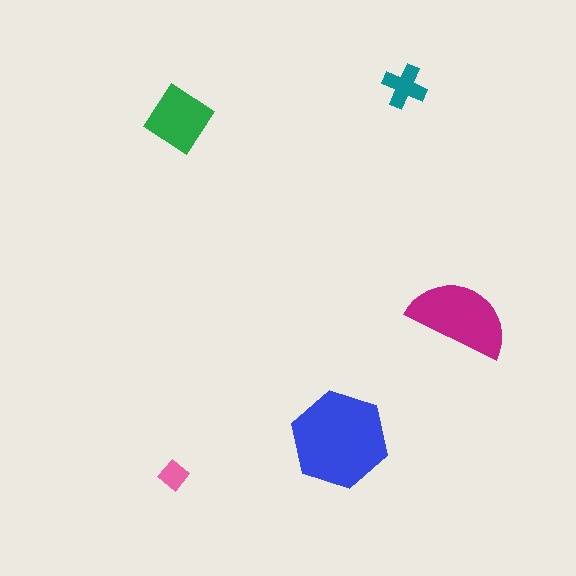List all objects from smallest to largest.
The pink diamond, the teal cross, the green diamond, the magenta semicircle, the blue hexagon.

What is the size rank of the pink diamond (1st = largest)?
5th.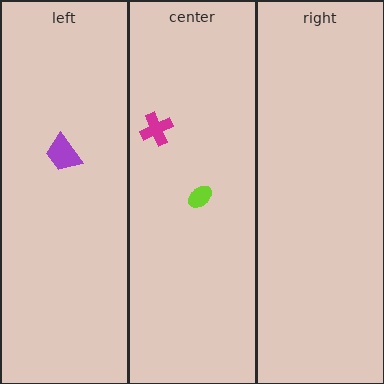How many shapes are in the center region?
2.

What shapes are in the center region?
The magenta cross, the lime ellipse.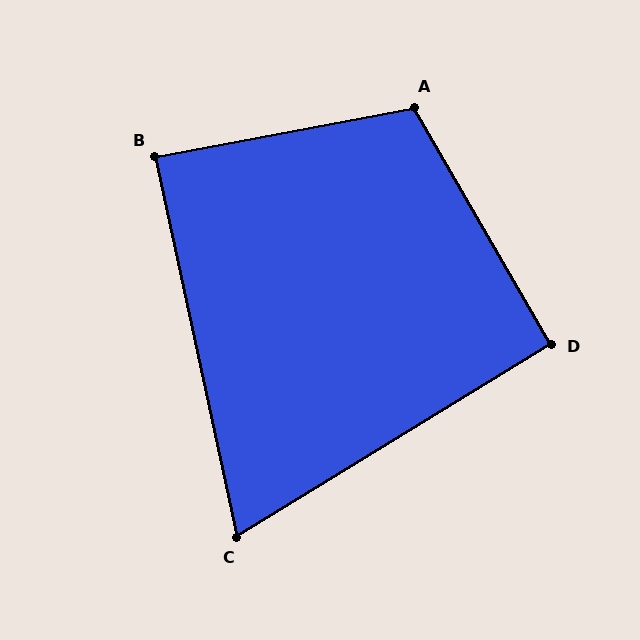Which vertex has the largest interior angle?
A, at approximately 109 degrees.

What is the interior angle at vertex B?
Approximately 89 degrees (approximately right).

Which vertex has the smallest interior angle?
C, at approximately 71 degrees.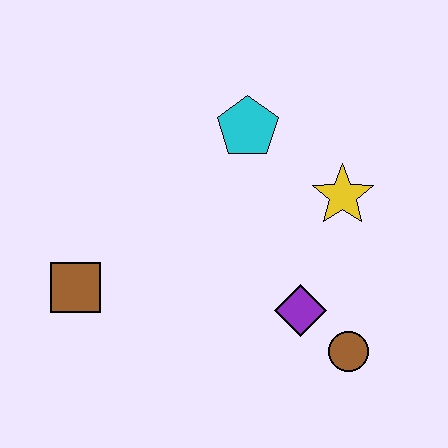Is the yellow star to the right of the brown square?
Yes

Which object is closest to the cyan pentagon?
The yellow star is closest to the cyan pentagon.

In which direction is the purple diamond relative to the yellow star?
The purple diamond is below the yellow star.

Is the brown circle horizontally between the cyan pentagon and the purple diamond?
No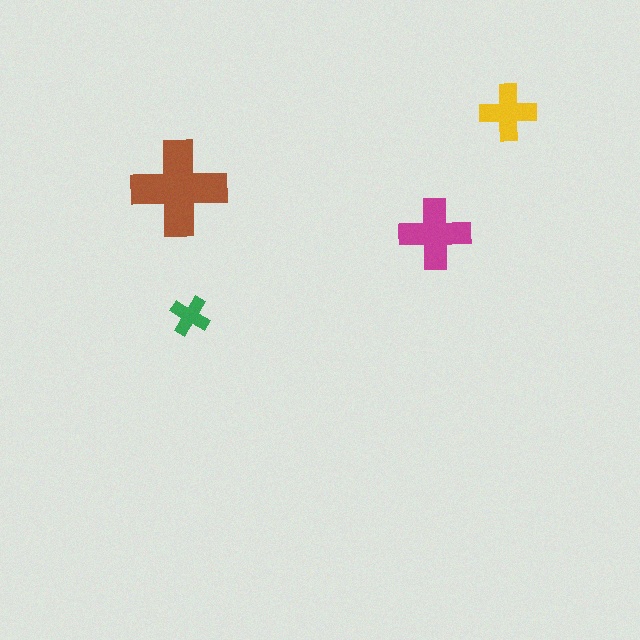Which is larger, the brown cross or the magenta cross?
The brown one.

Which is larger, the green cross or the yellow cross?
The yellow one.